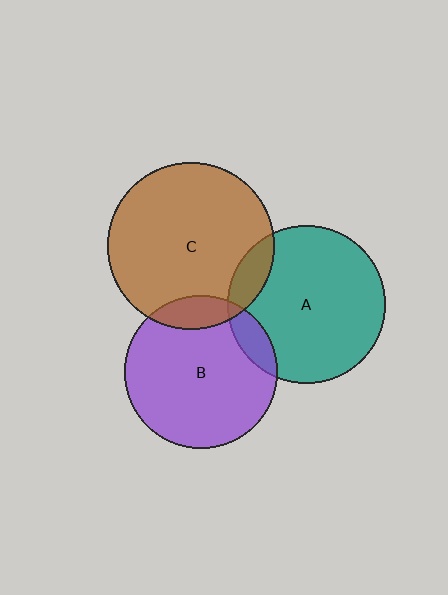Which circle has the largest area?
Circle C (brown).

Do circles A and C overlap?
Yes.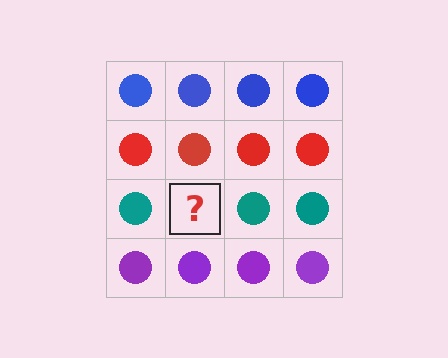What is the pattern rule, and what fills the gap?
The rule is that each row has a consistent color. The gap should be filled with a teal circle.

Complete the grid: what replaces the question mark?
The question mark should be replaced with a teal circle.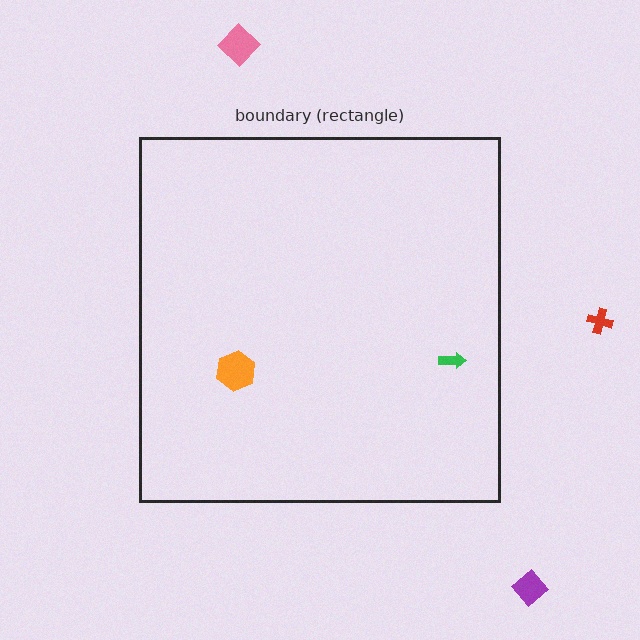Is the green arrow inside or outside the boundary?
Inside.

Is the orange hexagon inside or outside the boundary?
Inside.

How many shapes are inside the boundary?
2 inside, 3 outside.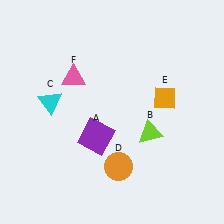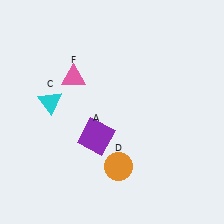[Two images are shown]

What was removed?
The orange diamond (E), the lime triangle (B) were removed in Image 2.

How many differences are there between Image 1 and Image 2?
There are 2 differences between the two images.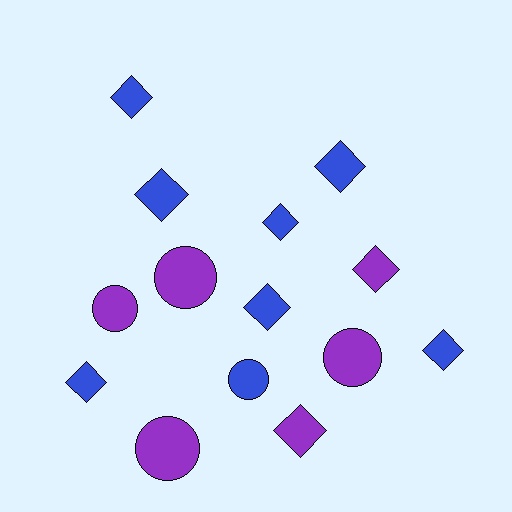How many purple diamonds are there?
There are 2 purple diamonds.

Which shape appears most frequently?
Diamond, with 9 objects.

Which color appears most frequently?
Blue, with 8 objects.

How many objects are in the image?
There are 14 objects.